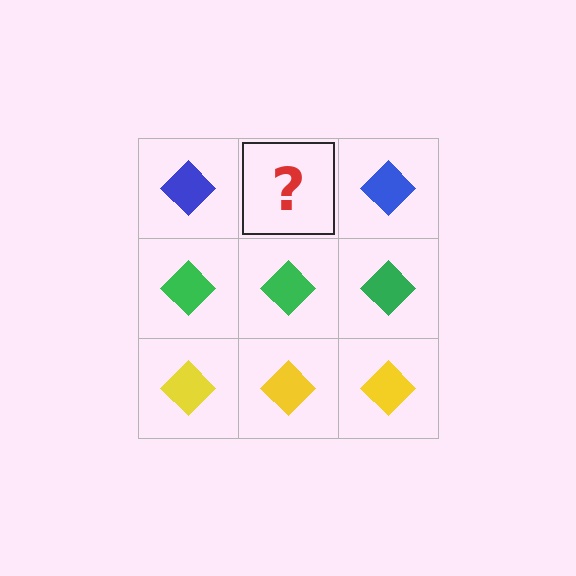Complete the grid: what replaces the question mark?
The question mark should be replaced with a blue diamond.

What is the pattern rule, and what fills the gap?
The rule is that each row has a consistent color. The gap should be filled with a blue diamond.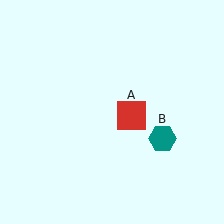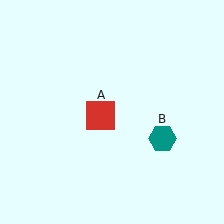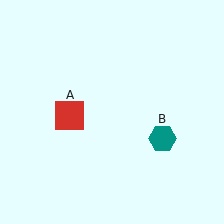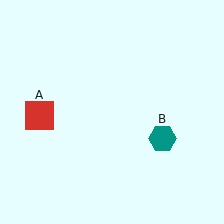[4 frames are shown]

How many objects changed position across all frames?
1 object changed position: red square (object A).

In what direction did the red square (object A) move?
The red square (object A) moved left.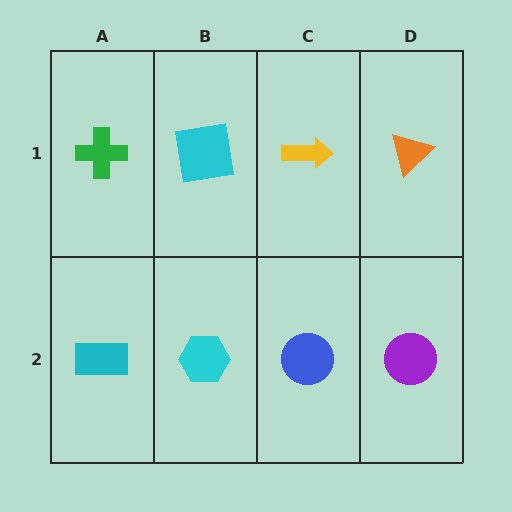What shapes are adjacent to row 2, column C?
A yellow arrow (row 1, column C), a cyan hexagon (row 2, column B), a purple circle (row 2, column D).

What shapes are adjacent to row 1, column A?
A cyan rectangle (row 2, column A), a cyan square (row 1, column B).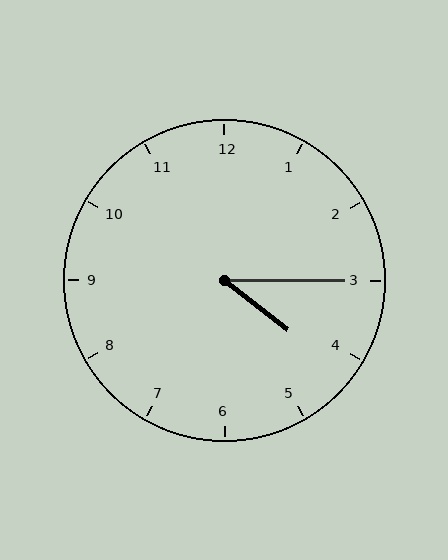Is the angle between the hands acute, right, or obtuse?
It is acute.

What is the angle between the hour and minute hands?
Approximately 38 degrees.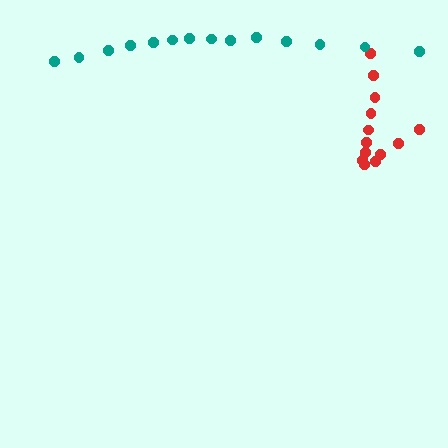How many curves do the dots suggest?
There are 2 distinct paths.